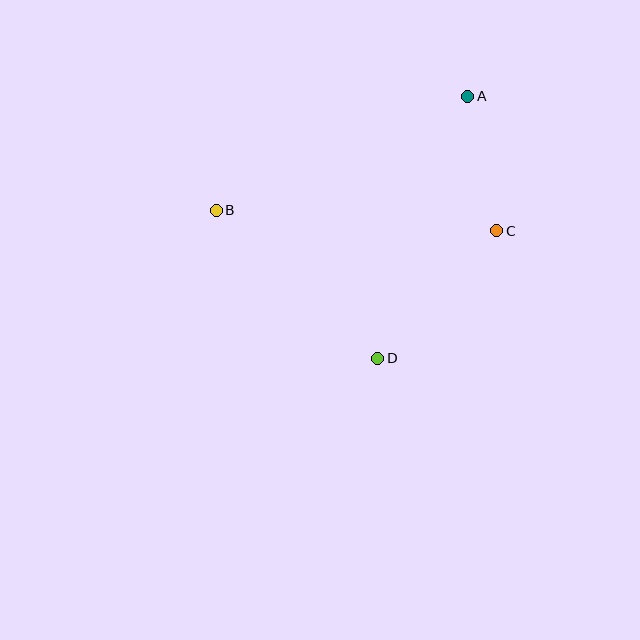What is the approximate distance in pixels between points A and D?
The distance between A and D is approximately 277 pixels.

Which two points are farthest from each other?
Points B and C are farthest from each other.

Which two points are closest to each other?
Points A and C are closest to each other.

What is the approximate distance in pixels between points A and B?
The distance between A and B is approximately 276 pixels.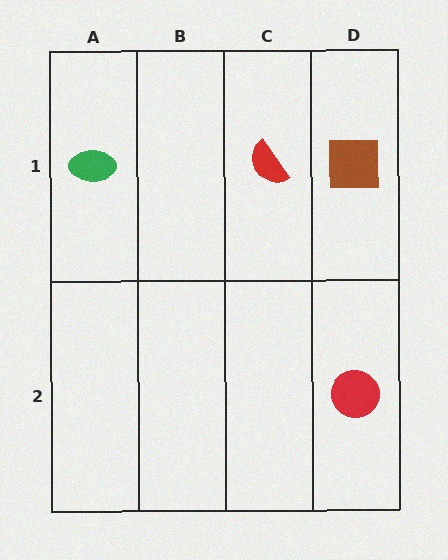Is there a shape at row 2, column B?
No, that cell is empty.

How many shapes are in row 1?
3 shapes.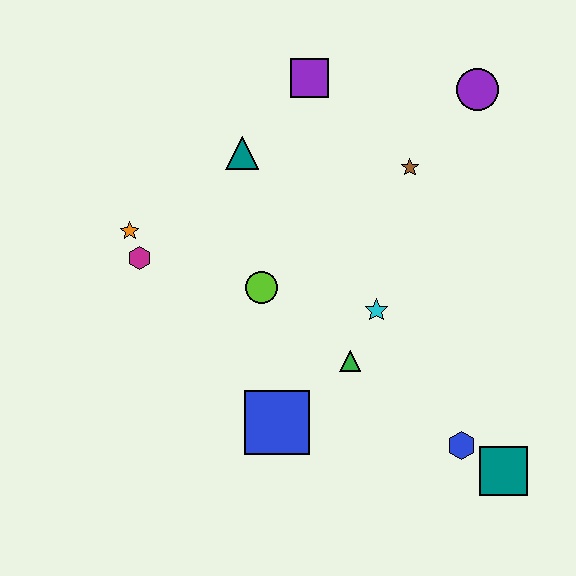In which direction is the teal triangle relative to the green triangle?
The teal triangle is above the green triangle.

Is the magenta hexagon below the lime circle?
No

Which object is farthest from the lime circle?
The teal square is farthest from the lime circle.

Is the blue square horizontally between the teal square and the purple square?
No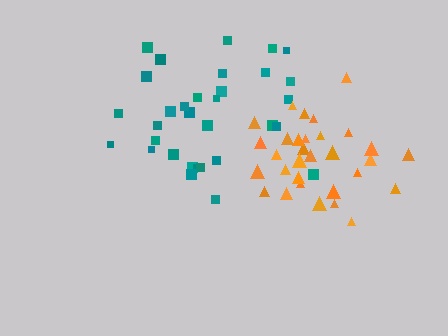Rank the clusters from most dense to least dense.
orange, teal.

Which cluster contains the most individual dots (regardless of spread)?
Teal (32).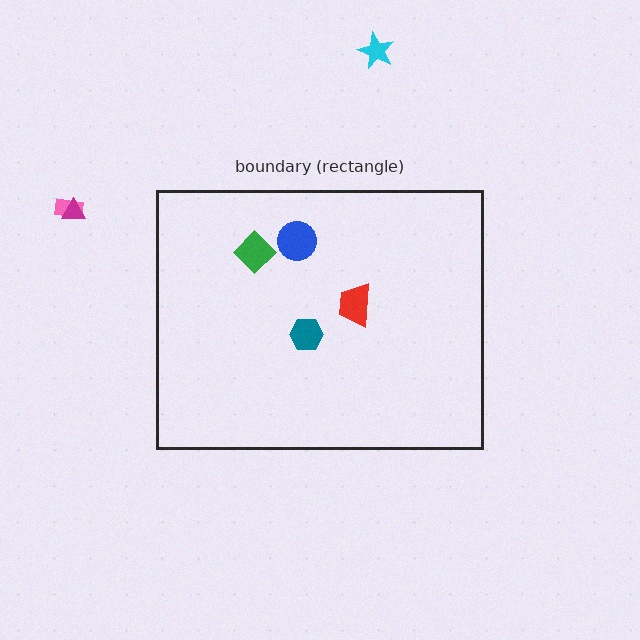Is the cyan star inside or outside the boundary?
Outside.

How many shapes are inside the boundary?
4 inside, 3 outside.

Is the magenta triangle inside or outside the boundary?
Outside.